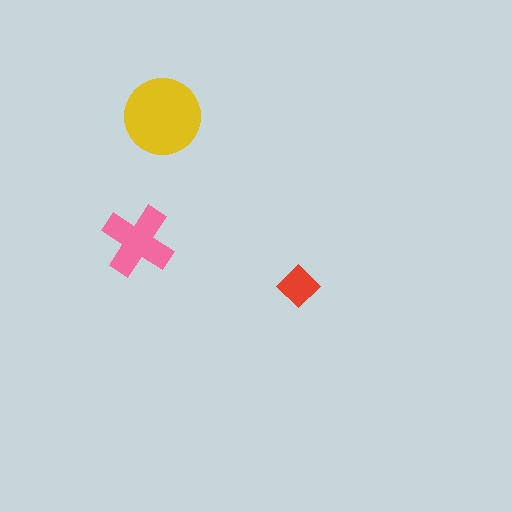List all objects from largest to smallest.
The yellow circle, the pink cross, the red diamond.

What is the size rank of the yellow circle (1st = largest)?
1st.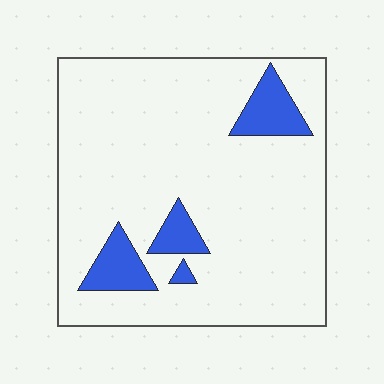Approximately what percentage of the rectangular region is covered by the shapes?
Approximately 10%.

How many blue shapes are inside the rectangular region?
4.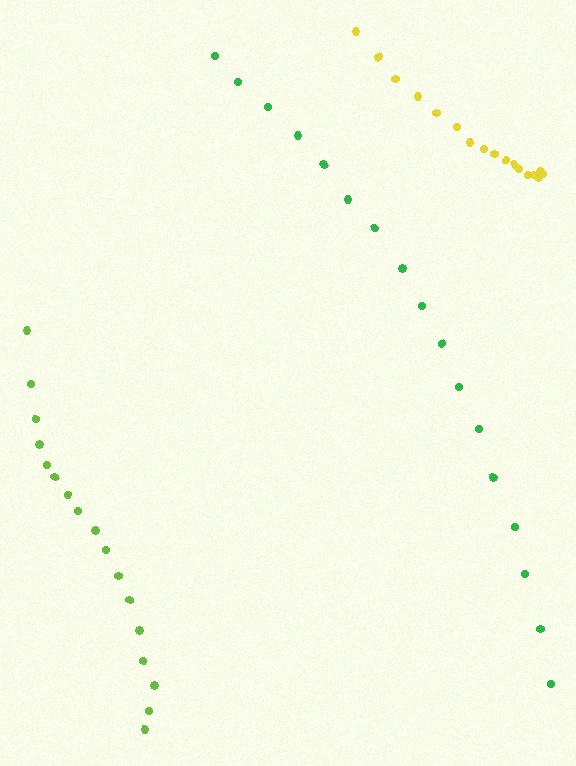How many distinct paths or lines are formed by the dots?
There are 3 distinct paths.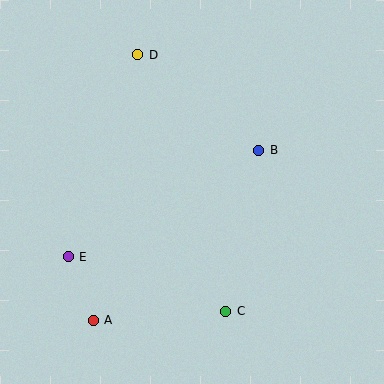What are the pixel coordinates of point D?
Point D is at (138, 55).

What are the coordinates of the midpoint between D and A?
The midpoint between D and A is at (115, 187).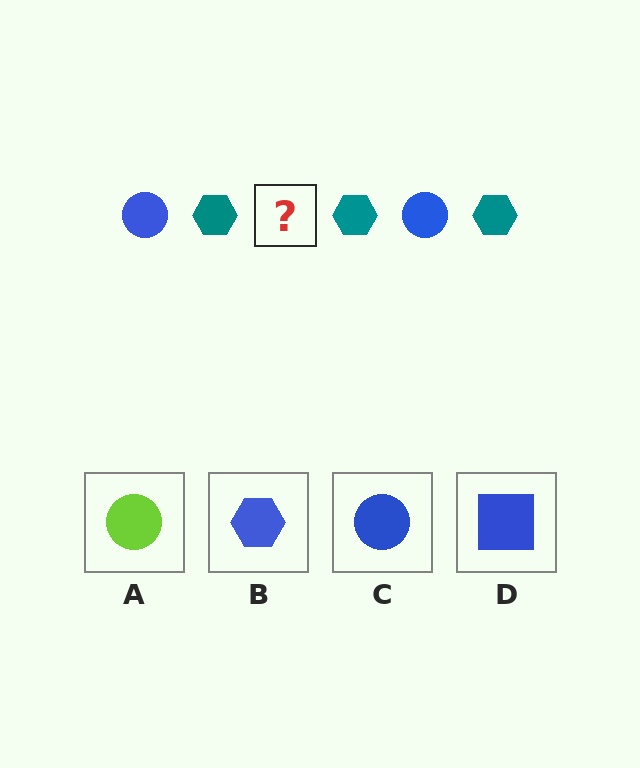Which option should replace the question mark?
Option C.